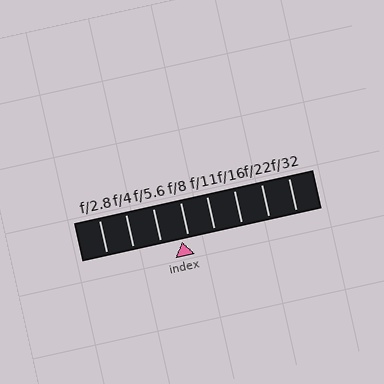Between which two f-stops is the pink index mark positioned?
The index mark is between f/5.6 and f/8.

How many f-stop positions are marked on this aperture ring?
There are 8 f-stop positions marked.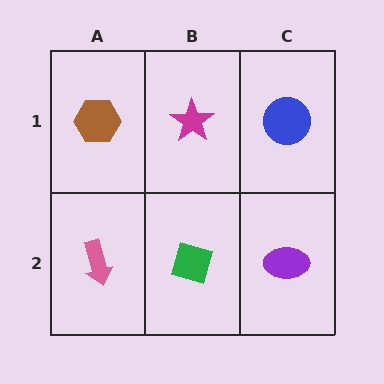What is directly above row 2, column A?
A brown hexagon.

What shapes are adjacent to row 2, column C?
A blue circle (row 1, column C), a green diamond (row 2, column B).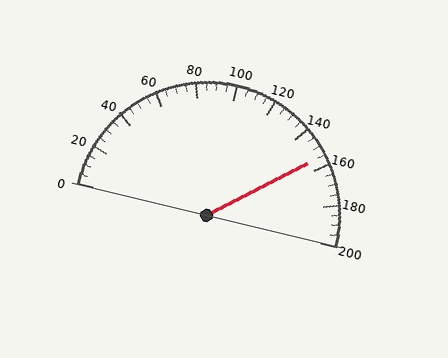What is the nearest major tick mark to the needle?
The nearest major tick mark is 160.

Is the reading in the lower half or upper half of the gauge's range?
The reading is in the upper half of the range (0 to 200).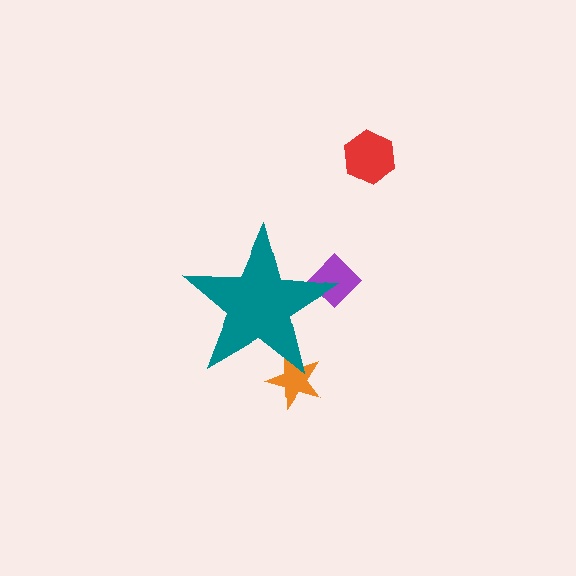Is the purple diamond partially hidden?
Yes, the purple diamond is partially hidden behind the teal star.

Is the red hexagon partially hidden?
No, the red hexagon is fully visible.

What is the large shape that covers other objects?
A teal star.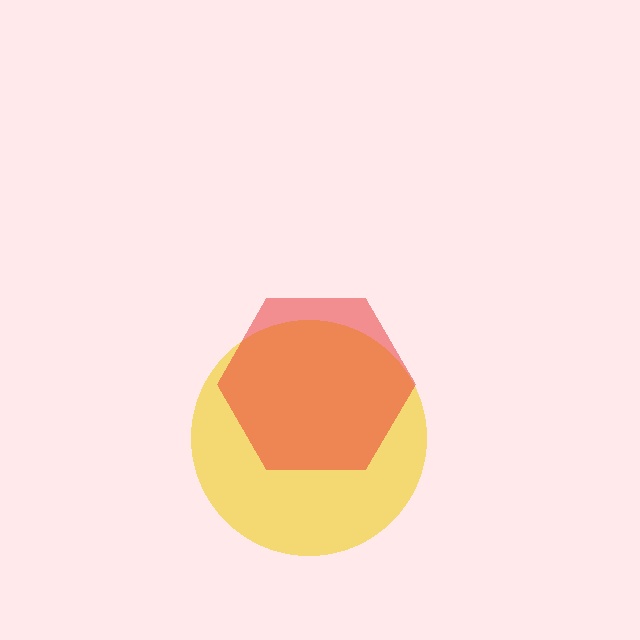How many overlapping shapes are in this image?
There are 2 overlapping shapes in the image.